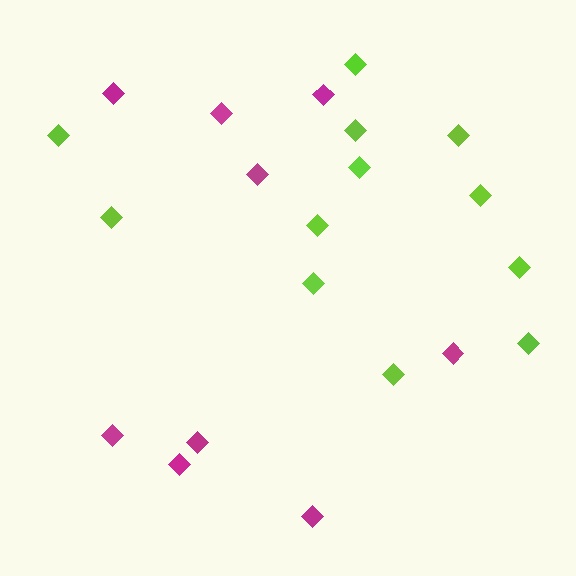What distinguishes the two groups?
There are 2 groups: one group of lime diamonds (12) and one group of magenta diamonds (9).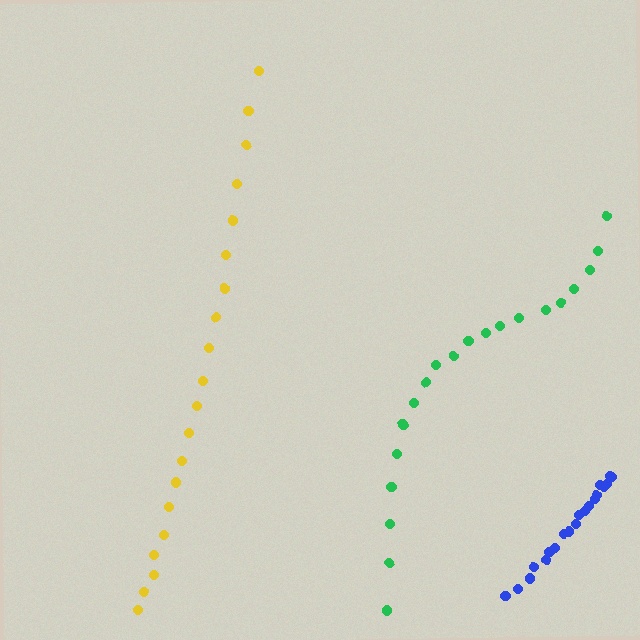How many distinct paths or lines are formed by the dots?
There are 3 distinct paths.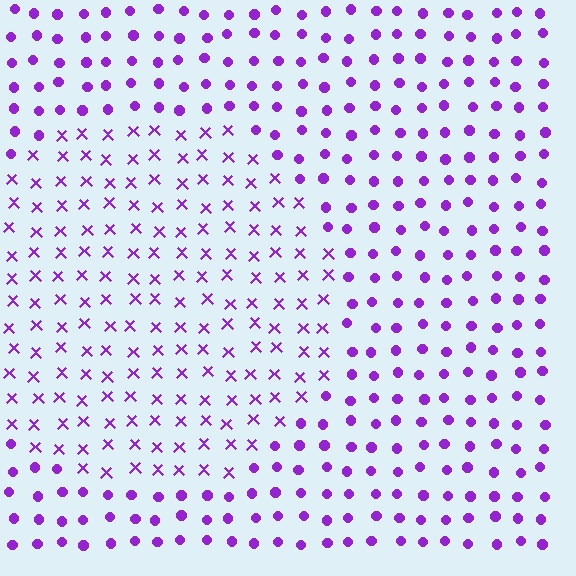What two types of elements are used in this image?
The image uses X marks inside the circle region and circles outside it.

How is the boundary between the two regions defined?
The boundary is defined by a change in element shape: X marks inside vs. circles outside. All elements share the same color and spacing.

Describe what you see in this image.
The image is filled with small purple elements arranged in a uniform grid. A circle-shaped region contains X marks, while the surrounding area contains circles. The boundary is defined purely by the change in element shape.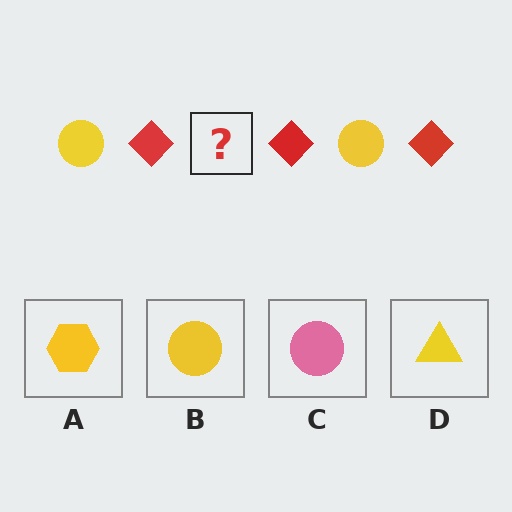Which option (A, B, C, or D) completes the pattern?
B.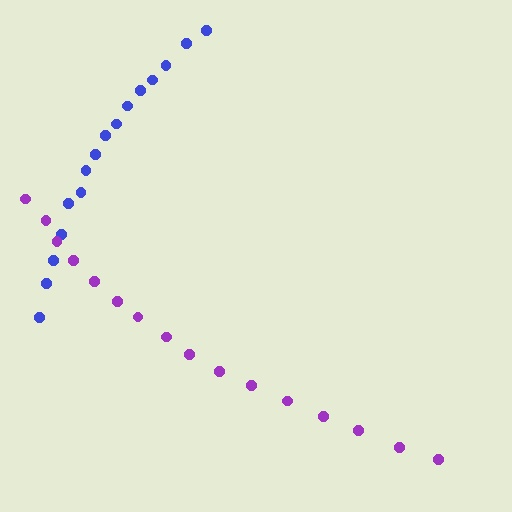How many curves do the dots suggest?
There are 2 distinct paths.